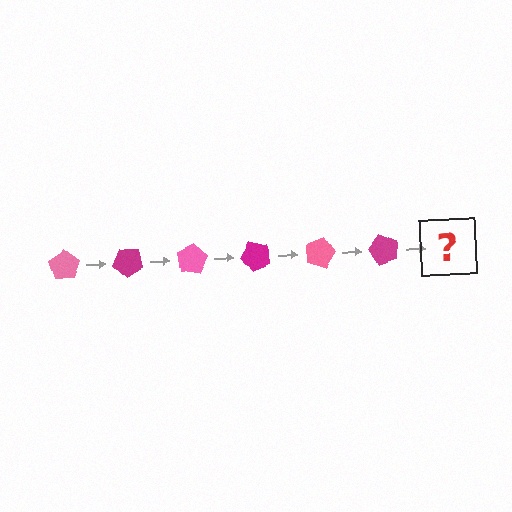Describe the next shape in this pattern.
It should be a pink pentagon, rotated 240 degrees from the start.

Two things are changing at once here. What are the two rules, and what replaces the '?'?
The two rules are that it rotates 40 degrees each step and the color cycles through pink and magenta. The '?' should be a pink pentagon, rotated 240 degrees from the start.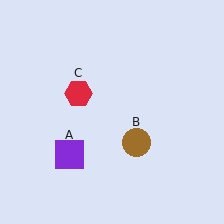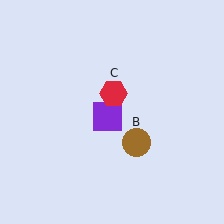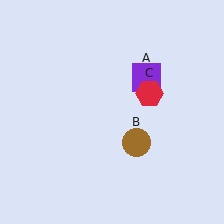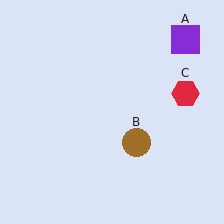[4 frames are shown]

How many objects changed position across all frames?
2 objects changed position: purple square (object A), red hexagon (object C).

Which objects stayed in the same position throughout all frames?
Brown circle (object B) remained stationary.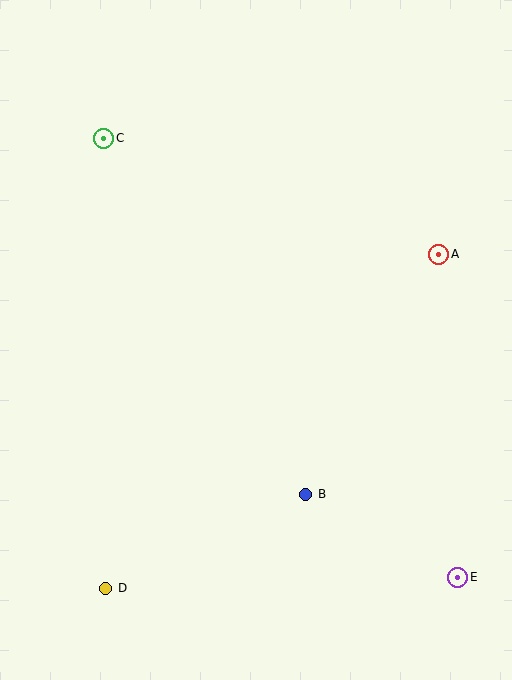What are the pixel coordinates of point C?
Point C is at (104, 138).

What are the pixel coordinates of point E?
Point E is at (458, 577).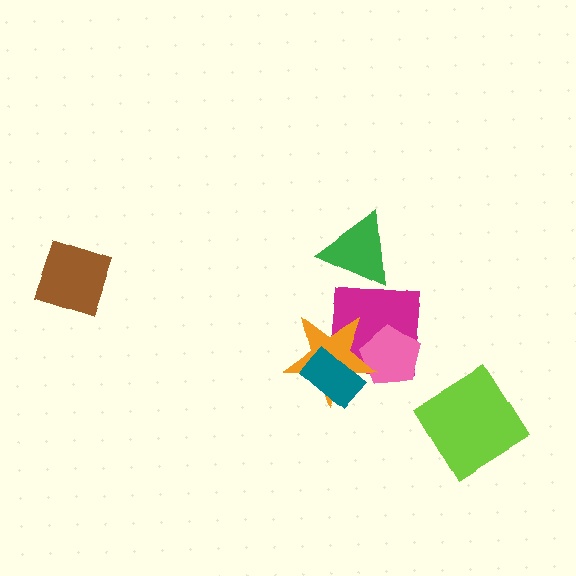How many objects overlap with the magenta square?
3 objects overlap with the magenta square.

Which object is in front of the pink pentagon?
The orange star is in front of the pink pentagon.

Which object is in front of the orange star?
The teal rectangle is in front of the orange star.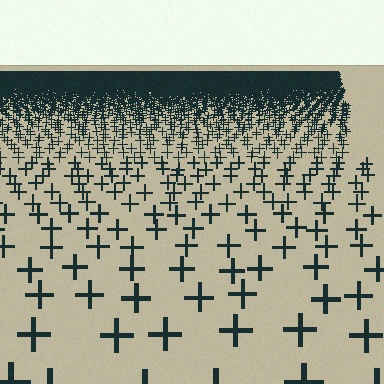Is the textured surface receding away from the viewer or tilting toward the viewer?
The surface is receding away from the viewer. Texture elements get smaller and denser toward the top.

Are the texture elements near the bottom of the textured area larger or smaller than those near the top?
Larger. Near the bottom, elements are closer to the viewer and appear at a bigger on-screen size.